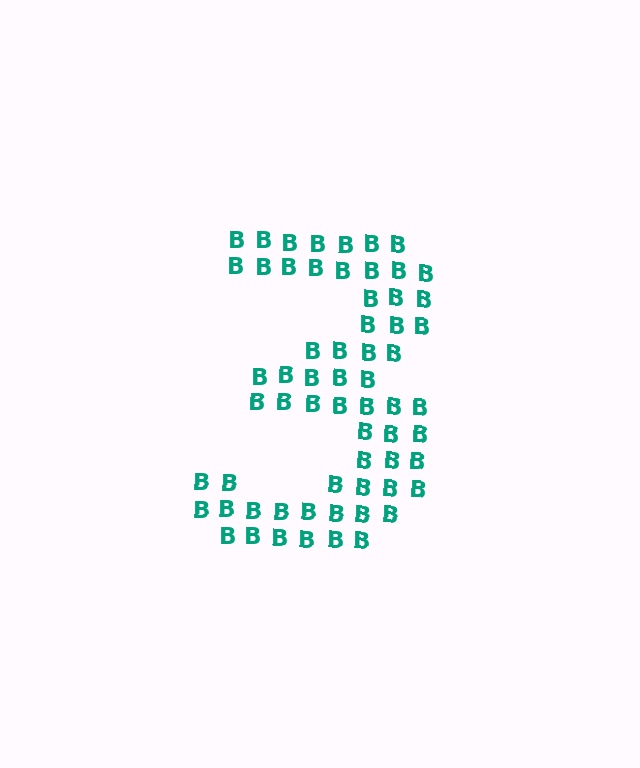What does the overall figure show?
The overall figure shows the digit 3.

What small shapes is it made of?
It is made of small letter B's.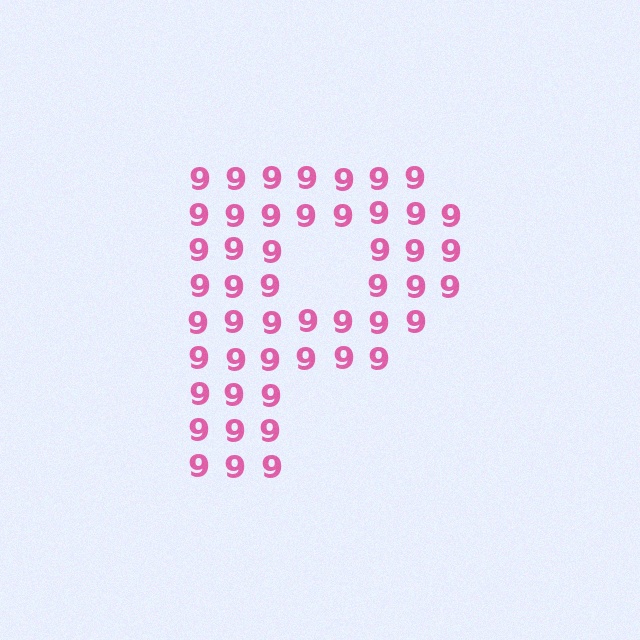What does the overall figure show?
The overall figure shows the letter P.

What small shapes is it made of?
It is made of small digit 9's.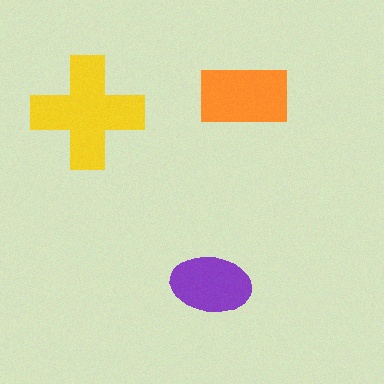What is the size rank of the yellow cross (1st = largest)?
1st.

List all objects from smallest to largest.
The purple ellipse, the orange rectangle, the yellow cross.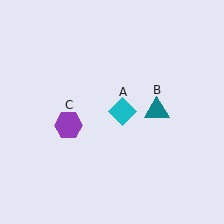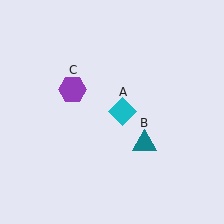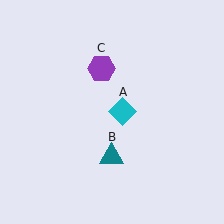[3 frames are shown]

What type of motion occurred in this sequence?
The teal triangle (object B), purple hexagon (object C) rotated clockwise around the center of the scene.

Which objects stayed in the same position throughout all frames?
Cyan diamond (object A) remained stationary.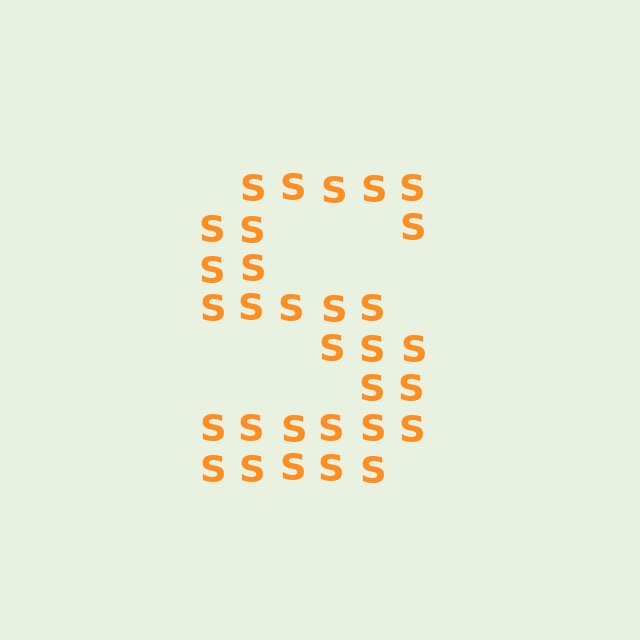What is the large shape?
The large shape is the letter S.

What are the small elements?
The small elements are letter S's.